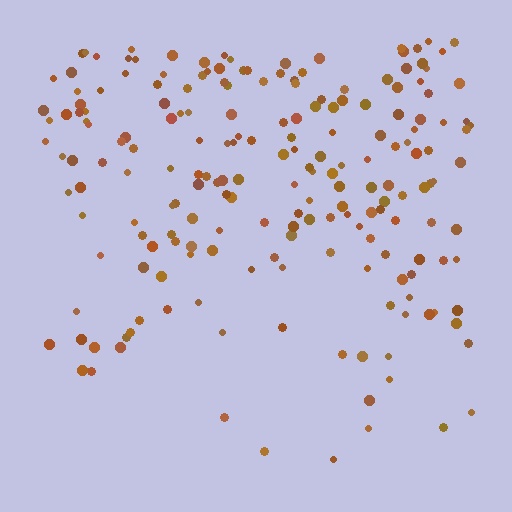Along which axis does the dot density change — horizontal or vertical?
Vertical.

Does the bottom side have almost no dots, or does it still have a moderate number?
Still a moderate number, just noticeably fewer than the top.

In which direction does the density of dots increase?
From bottom to top, with the top side densest.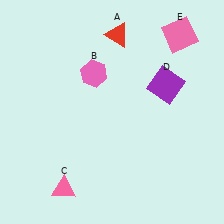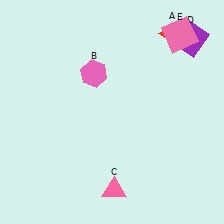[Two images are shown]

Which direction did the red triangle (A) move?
The red triangle (A) moved right.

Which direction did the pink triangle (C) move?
The pink triangle (C) moved right.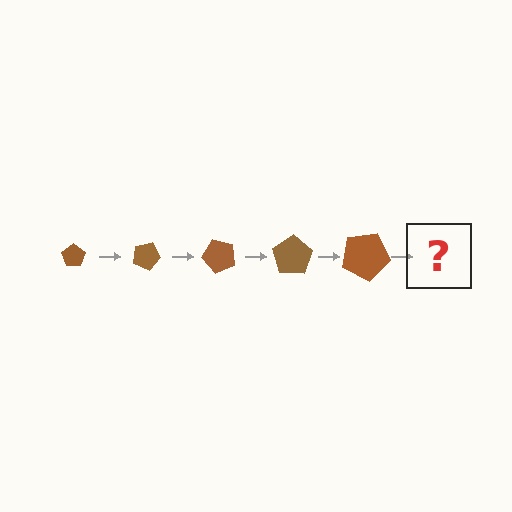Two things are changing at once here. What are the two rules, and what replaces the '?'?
The two rules are that the pentagon grows larger each step and it rotates 25 degrees each step. The '?' should be a pentagon, larger than the previous one and rotated 125 degrees from the start.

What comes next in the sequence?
The next element should be a pentagon, larger than the previous one and rotated 125 degrees from the start.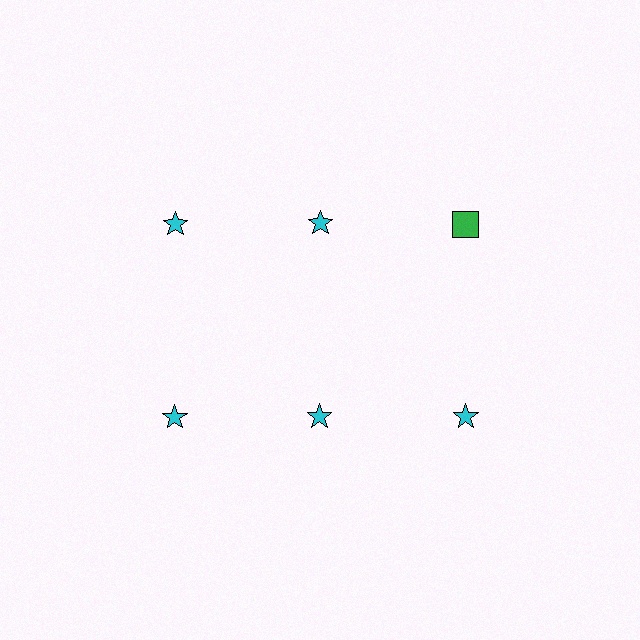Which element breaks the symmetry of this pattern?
The green square in the top row, center column breaks the symmetry. All other shapes are cyan stars.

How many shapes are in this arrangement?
There are 6 shapes arranged in a grid pattern.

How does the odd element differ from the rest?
It differs in both color (green instead of cyan) and shape (square instead of star).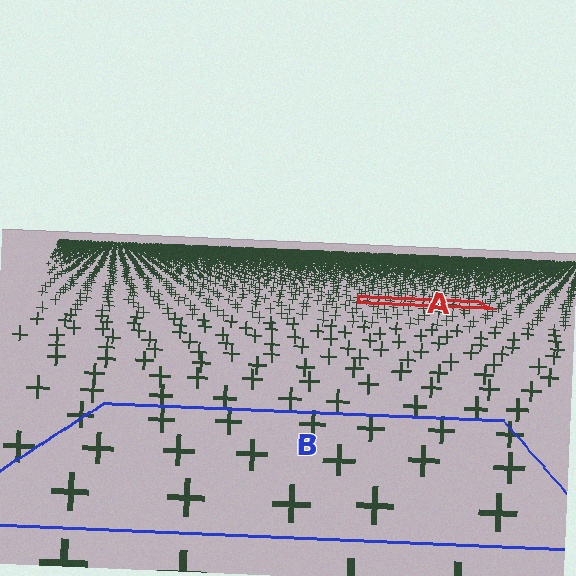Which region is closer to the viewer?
Region B is closer. The texture elements there are larger and more spread out.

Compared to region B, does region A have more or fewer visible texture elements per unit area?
Region A has more texture elements per unit area — they are packed more densely because it is farther away.